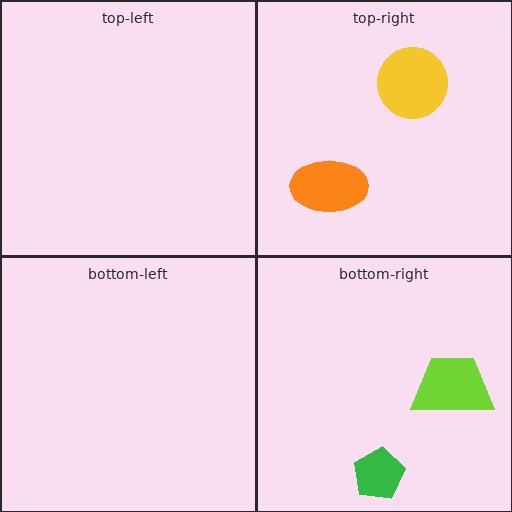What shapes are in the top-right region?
The yellow circle, the orange ellipse.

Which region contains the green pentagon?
The bottom-right region.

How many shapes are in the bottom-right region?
2.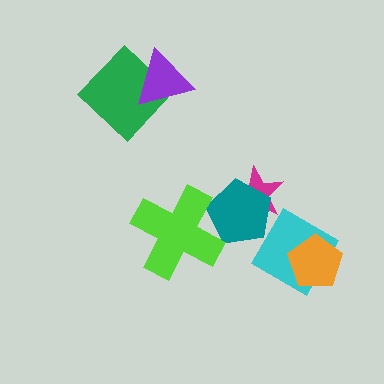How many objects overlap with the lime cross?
1 object overlaps with the lime cross.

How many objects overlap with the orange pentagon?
1 object overlaps with the orange pentagon.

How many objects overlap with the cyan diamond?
1 object overlaps with the cyan diamond.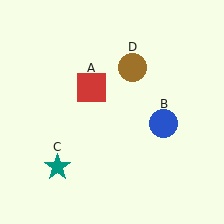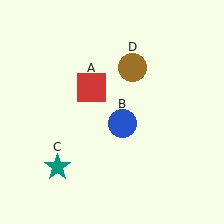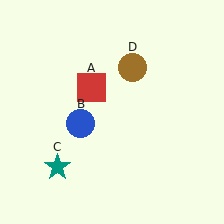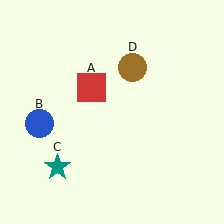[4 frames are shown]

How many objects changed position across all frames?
1 object changed position: blue circle (object B).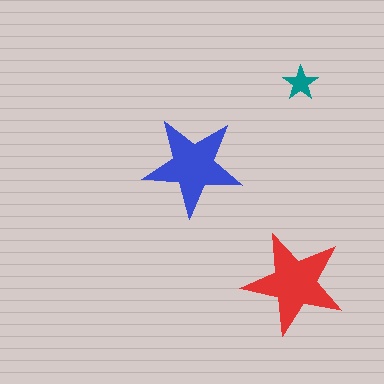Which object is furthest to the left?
The blue star is leftmost.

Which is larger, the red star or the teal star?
The red one.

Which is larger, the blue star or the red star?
The red one.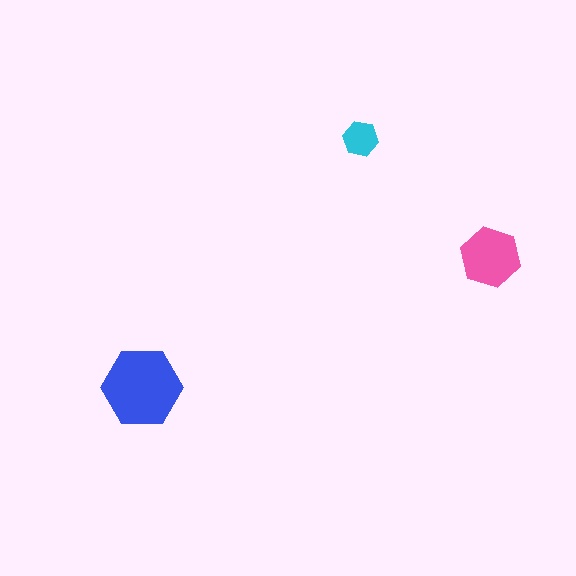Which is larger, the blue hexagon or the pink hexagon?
The blue one.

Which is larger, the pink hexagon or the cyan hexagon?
The pink one.